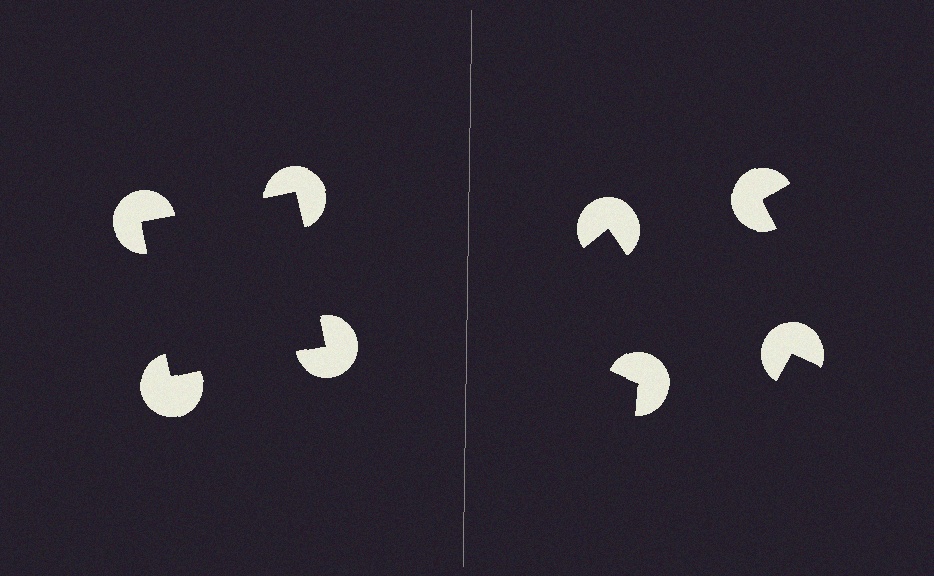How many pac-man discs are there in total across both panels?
8 — 4 on each side.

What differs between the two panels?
The pac-man discs are positioned identically on both sides; only the wedge orientations differ. On the left they align to a square; on the right they are misaligned.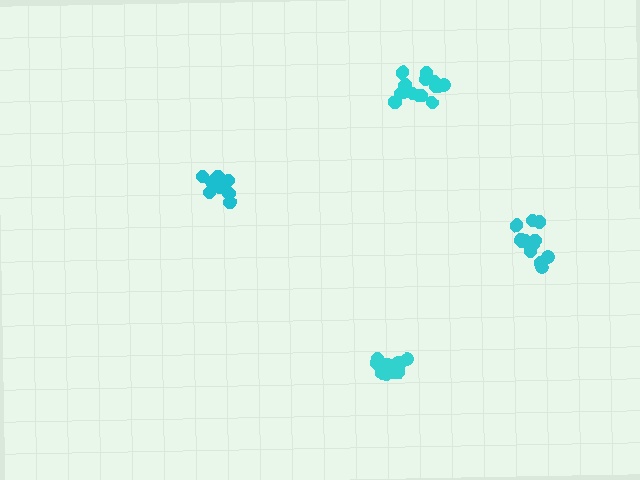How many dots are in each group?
Group 1: 15 dots, Group 2: 12 dots, Group 3: 15 dots, Group 4: 13 dots (55 total).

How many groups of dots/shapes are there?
There are 4 groups.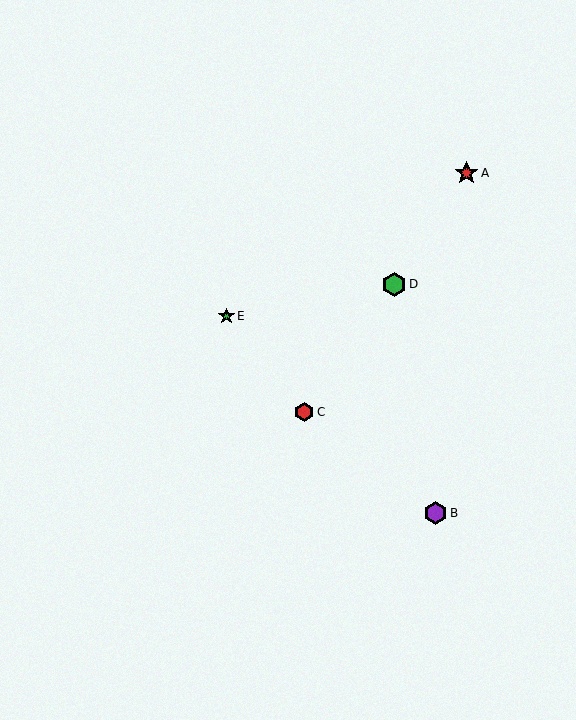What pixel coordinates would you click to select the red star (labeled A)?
Click at (467, 173) to select the red star A.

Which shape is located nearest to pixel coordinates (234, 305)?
The green star (labeled E) at (227, 316) is nearest to that location.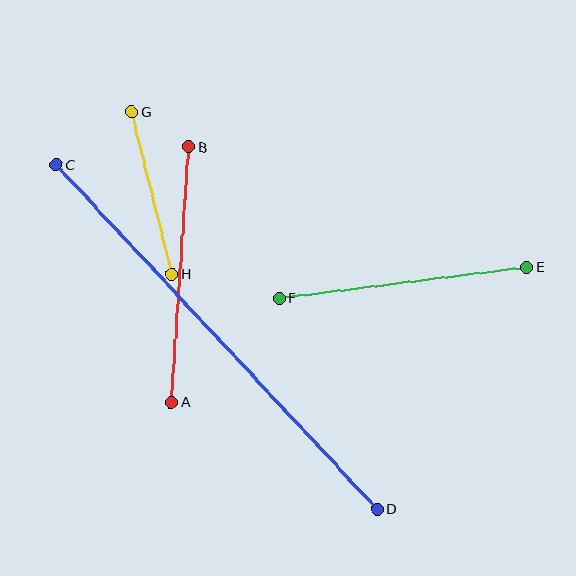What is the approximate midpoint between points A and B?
The midpoint is at approximately (180, 274) pixels.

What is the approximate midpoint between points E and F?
The midpoint is at approximately (403, 283) pixels.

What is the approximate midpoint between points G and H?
The midpoint is at approximately (152, 193) pixels.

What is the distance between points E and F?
The distance is approximately 249 pixels.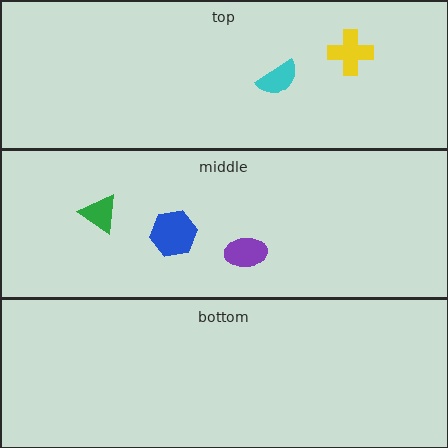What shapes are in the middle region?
The green triangle, the purple ellipse, the blue hexagon.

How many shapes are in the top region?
2.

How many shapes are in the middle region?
3.